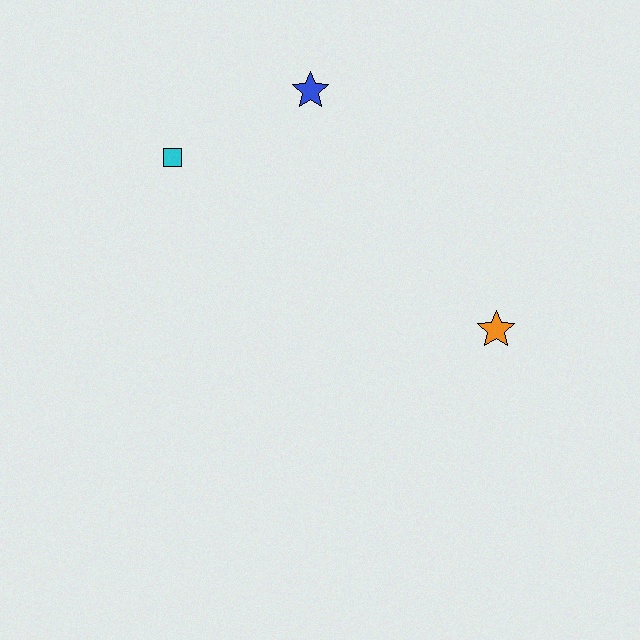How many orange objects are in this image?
There is 1 orange object.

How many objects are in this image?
There are 3 objects.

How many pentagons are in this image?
There are no pentagons.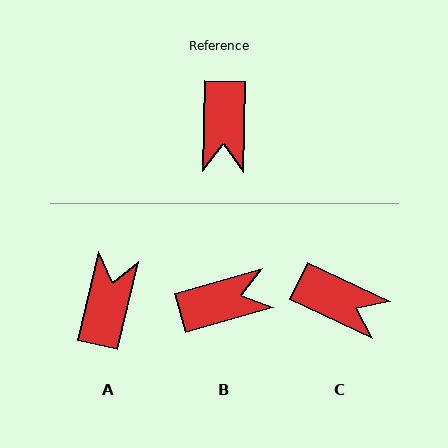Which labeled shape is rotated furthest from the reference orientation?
A, about 168 degrees away.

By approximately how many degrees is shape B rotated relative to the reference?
Approximately 108 degrees counter-clockwise.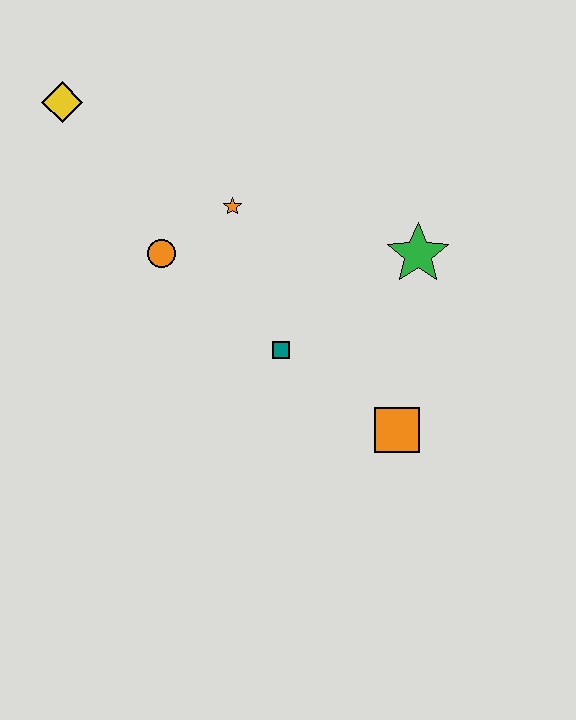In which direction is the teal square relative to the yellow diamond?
The teal square is below the yellow diamond.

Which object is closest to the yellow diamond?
The orange circle is closest to the yellow diamond.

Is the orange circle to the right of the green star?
No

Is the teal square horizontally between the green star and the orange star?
Yes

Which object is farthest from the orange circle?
The orange square is farthest from the orange circle.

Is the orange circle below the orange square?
No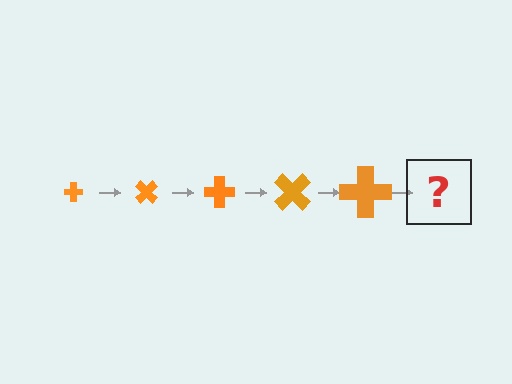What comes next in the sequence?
The next element should be a cross, larger than the previous one and rotated 225 degrees from the start.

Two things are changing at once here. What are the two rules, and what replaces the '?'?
The two rules are that the cross grows larger each step and it rotates 45 degrees each step. The '?' should be a cross, larger than the previous one and rotated 225 degrees from the start.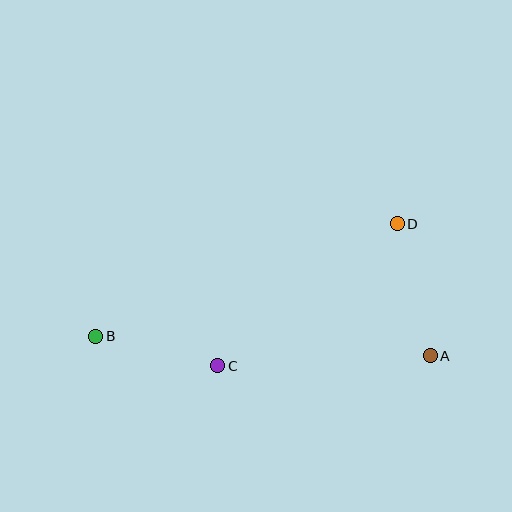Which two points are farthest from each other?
Points A and B are farthest from each other.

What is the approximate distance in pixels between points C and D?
The distance between C and D is approximately 229 pixels.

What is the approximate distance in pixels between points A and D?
The distance between A and D is approximately 136 pixels.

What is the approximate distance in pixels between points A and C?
The distance between A and C is approximately 212 pixels.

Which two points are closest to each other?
Points B and C are closest to each other.